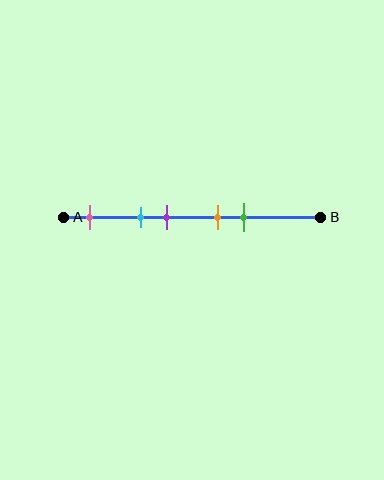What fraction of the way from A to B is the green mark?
The green mark is approximately 70% (0.7) of the way from A to B.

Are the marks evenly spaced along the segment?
No, the marks are not evenly spaced.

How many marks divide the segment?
There are 5 marks dividing the segment.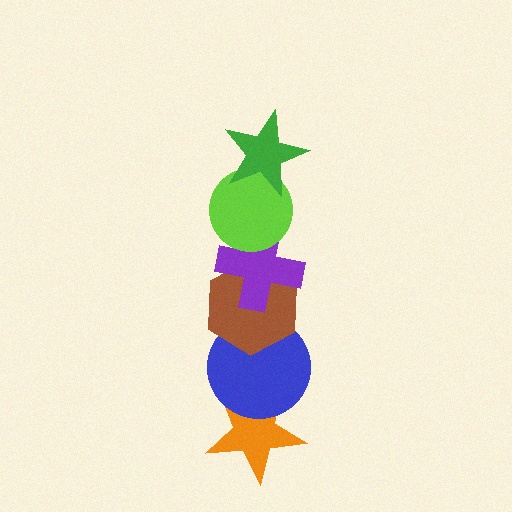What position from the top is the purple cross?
The purple cross is 3rd from the top.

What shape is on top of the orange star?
The blue circle is on top of the orange star.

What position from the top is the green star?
The green star is 1st from the top.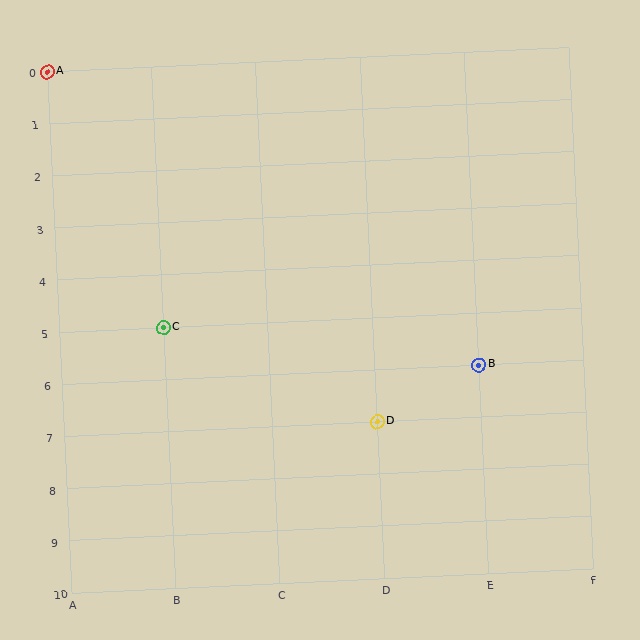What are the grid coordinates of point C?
Point C is at grid coordinates (B, 5).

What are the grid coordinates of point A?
Point A is at grid coordinates (A, 0).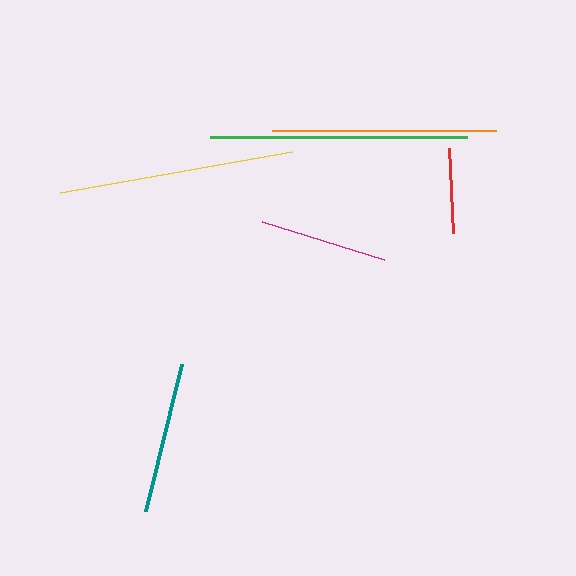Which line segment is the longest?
The green line is the longest at approximately 256 pixels.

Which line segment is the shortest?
The red line is the shortest at approximately 85 pixels.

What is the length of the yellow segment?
The yellow segment is approximately 235 pixels long.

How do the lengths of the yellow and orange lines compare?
The yellow and orange lines are approximately the same length.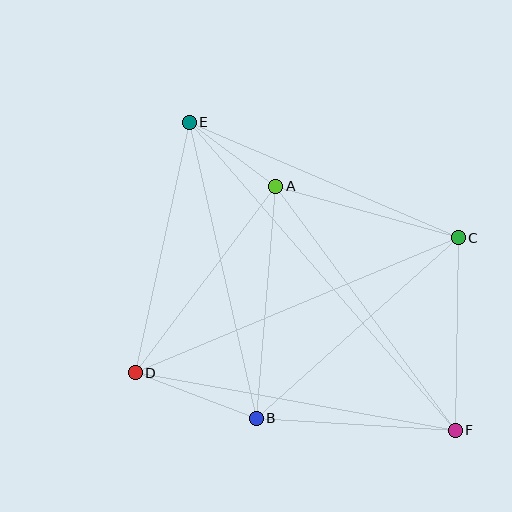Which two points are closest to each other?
Points A and E are closest to each other.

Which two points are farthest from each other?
Points E and F are farthest from each other.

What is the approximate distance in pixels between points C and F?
The distance between C and F is approximately 193 pixels.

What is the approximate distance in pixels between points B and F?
The distance between B and F is approximately 199 pixels.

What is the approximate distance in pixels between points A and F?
The distance between A and F is approximately 303 pixels.